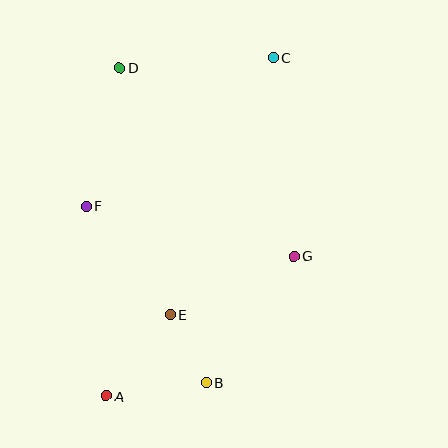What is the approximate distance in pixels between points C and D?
The distance between C and D is approximately 154 pixels.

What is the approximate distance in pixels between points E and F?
The distance between E and F is approximately 137 pixels.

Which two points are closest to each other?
Points B and E are closest to each other.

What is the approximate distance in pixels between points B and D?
The distance between B and D is approximately 326 pixels.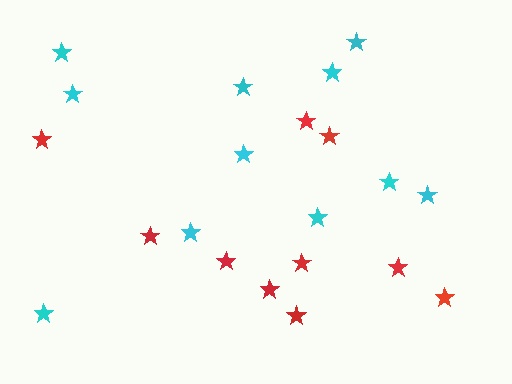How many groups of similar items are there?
There are 2 groups: one group of cyan stars (11) and one group of red stars (10).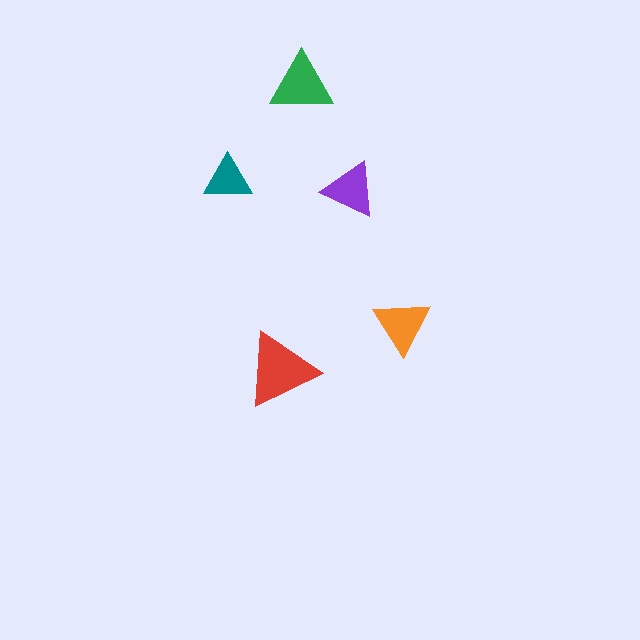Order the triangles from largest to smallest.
the red one, the green one, the orange one, the purple one, the teal one.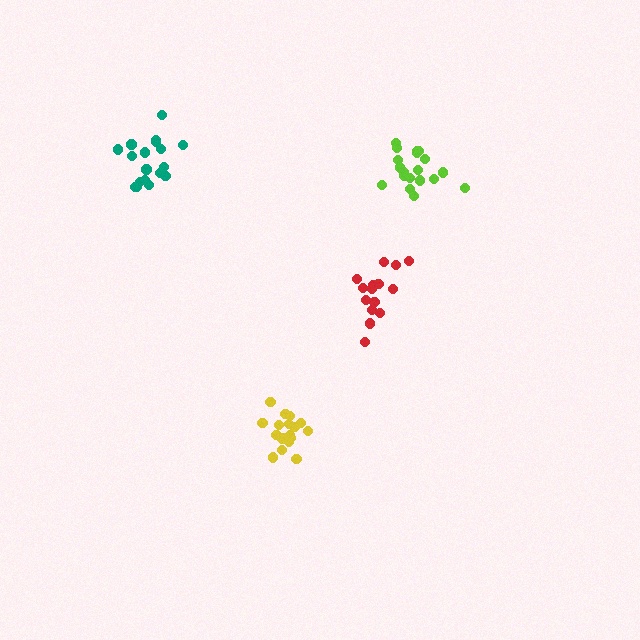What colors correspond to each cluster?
The clusters are colored: lime, yellow, teal, red.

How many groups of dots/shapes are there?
There are 4 groups.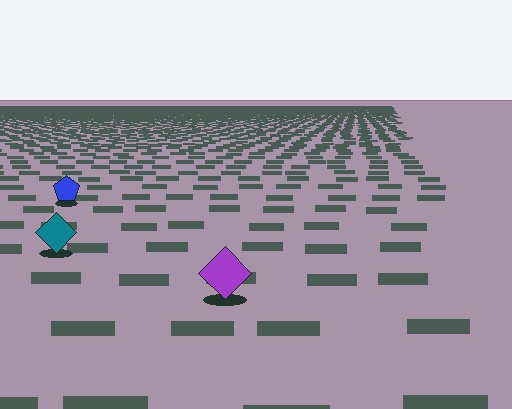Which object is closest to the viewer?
The purple diamond is closest. The texture marks near it are larger and more spread out.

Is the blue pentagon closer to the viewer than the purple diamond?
No. The purple diamond is closer — you can tell from the texture gradient: the ground texture is coarser near it.